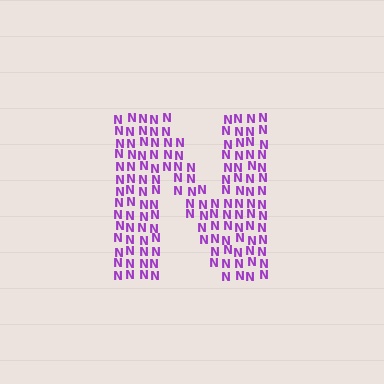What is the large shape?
The large shape is the letter N.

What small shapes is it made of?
It is made of small letter N's.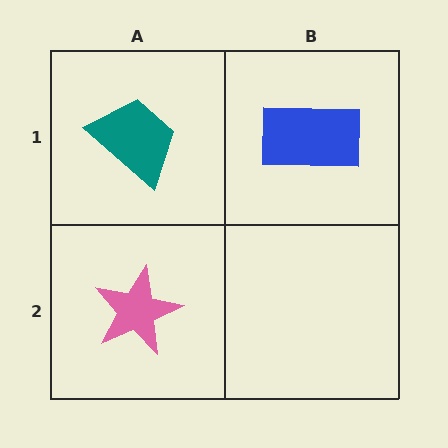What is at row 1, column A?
A teal trapezoid.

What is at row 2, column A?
A pink star.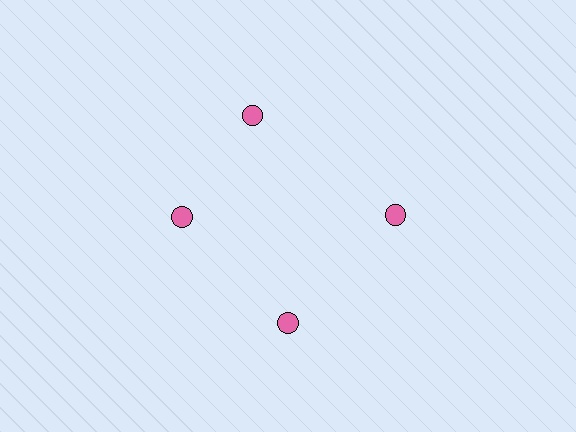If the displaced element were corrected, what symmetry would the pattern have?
It would have 4-fold rotational symmetry — the pattern would map onto itself every 90 degrees.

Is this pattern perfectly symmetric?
No. The 4 pink circles are arranged in a ring, but one element near the 12 o'clock position is rotated out of alignment along the ring, breaking the 4-fold rotational symmetry.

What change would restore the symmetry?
The symmetry would be restored by rotating it back into even spacing with its neighbors so that all 4 circles sit at equal angles and equal distance from the center.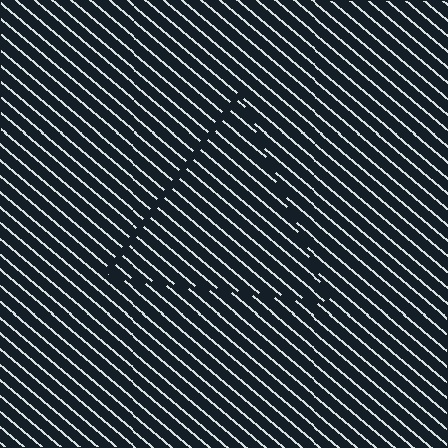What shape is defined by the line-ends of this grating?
An illusory triangle. The interior of the shape contains the same grating, shifted by half a period — the contour is defined by the phase discontinuity where line-ends from the inner and outer gratings abut.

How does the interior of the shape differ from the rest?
The interior of the shape contains the same grating, shifted by half a period — the contour is defined by the phase discontinuity where line-ends from the inner and outer gratings abut.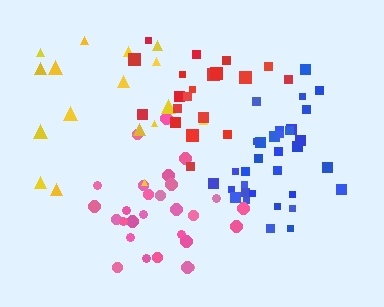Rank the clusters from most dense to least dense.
blue, pink, red, yellow.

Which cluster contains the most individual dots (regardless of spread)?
Blue (33).